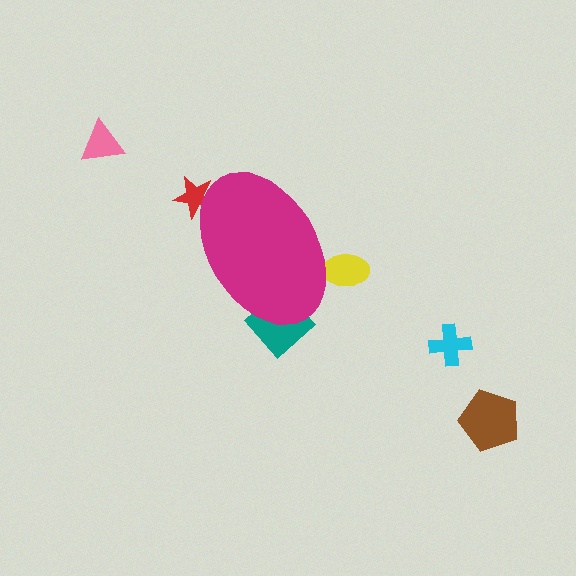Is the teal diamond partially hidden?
Yes, the teal diamond is partially hidden behind the magenta ellipse.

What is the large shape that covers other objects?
A magenta ellipse.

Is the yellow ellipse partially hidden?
Yes, the yellow ellipse is partially hidden behind the magenta ellipse.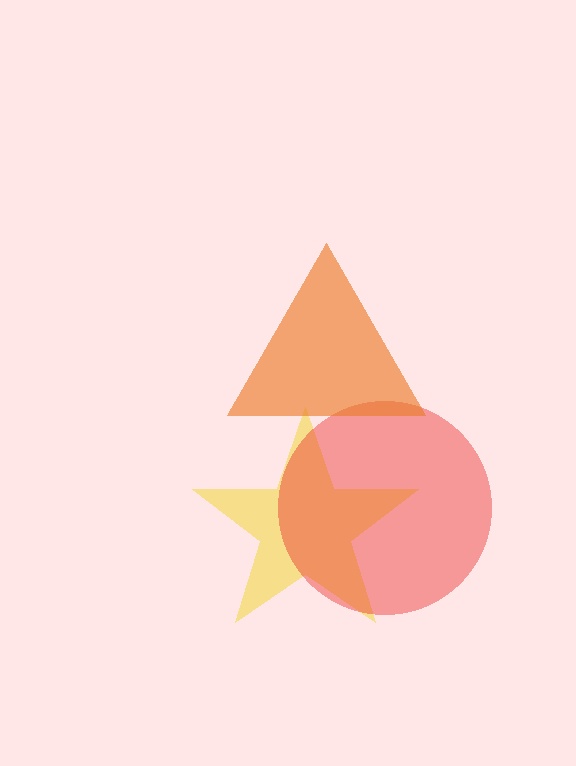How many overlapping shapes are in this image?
There are 3 overlapping shapes in the image.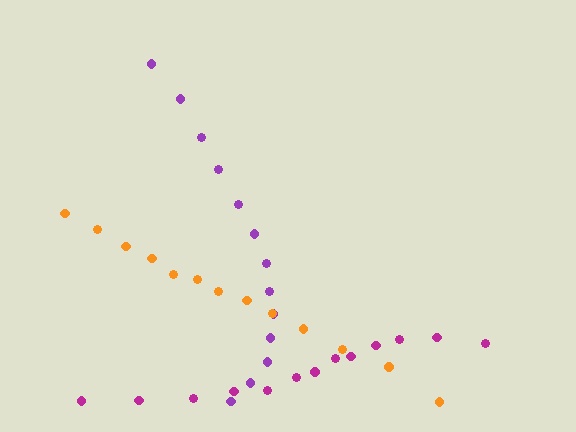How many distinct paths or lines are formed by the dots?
There are 3 distinct paths.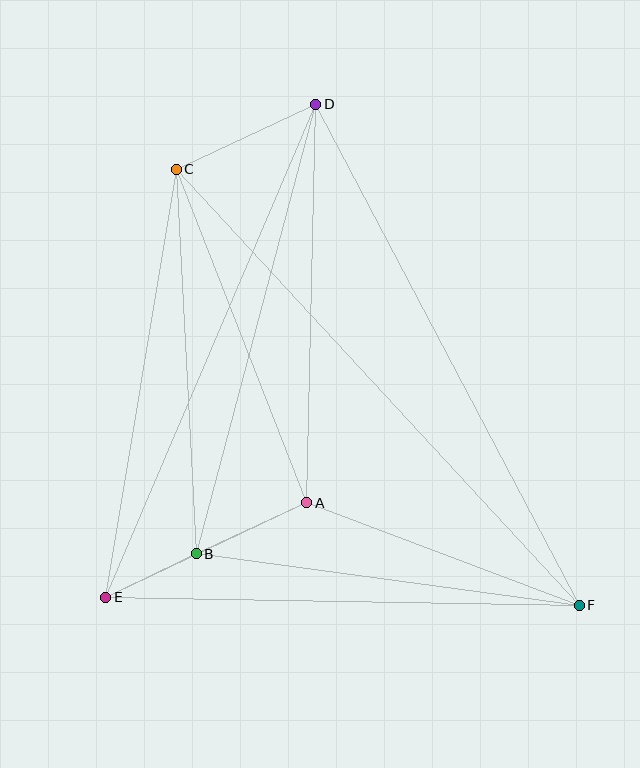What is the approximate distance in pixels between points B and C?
The distance between B and C is approximately 385 pixels.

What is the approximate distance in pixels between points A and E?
The distance between A and E is approximately 222 pixels.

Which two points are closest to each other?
Points B and E are closest to each other.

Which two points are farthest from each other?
Points C and F are farthest from each other.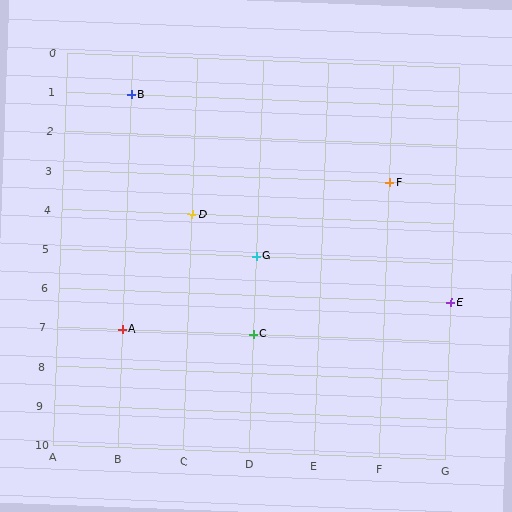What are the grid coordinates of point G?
Point G is at grid coordinates (D, 5).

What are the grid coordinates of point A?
Point A is at grid coordinates (B, 7).